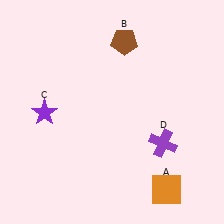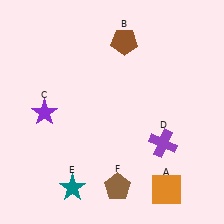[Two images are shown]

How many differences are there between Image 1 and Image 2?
There are 2 differences between the two images.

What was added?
A teal star (E), a brown pentagon (F) were added in Image 2.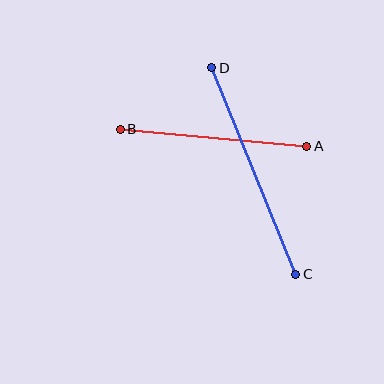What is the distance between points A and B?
The distance is approximately 188 pixels.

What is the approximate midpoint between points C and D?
The midpoint is at approximately (254, 171) pixels.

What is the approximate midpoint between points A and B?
The midpoint is at approximately (214, 138) pixels.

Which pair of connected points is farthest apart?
Points C and D are farthest apart.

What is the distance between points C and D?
The distance is approximately 223 pixels.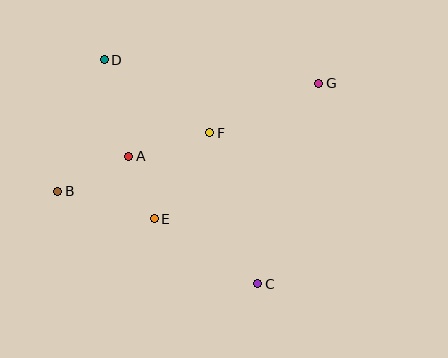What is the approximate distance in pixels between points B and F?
The distance between B and F is approximately 163 pixels.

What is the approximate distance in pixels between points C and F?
The distance between C and F is approximately 158 pixels.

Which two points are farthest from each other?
Points B and G are farthest from each other.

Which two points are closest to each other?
Points A and E are closest to each other.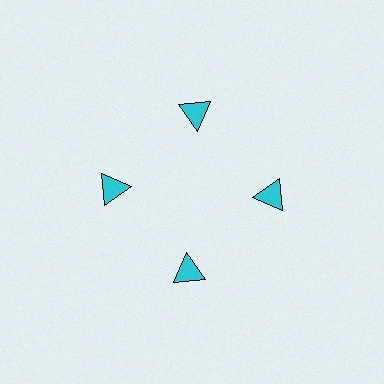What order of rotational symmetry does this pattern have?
This pattern has 4-fold rotational symmetry.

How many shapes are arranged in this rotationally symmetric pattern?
There are 4 shapes, arranged in 4 groups of 1.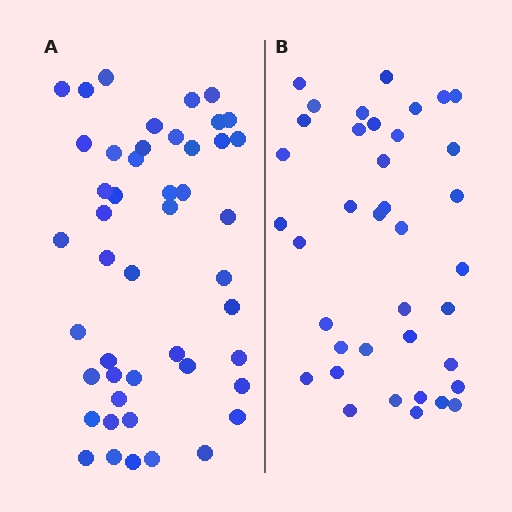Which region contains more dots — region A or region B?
Region A (the left region) has more dots.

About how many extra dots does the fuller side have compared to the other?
Region A has roughly 8 or so more dots than region B.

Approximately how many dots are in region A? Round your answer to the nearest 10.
About 50 dots. (The exact count is 47, which rounds to 50.)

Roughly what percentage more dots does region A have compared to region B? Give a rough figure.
About 25% more.